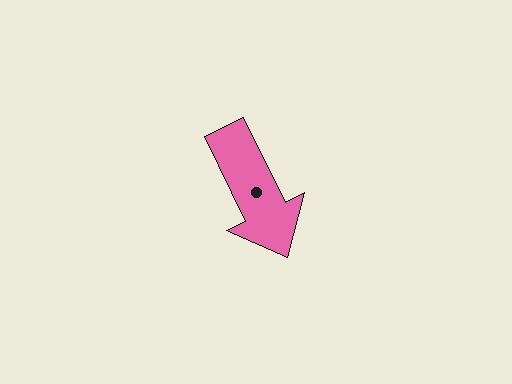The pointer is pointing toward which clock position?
Roughly 5 o'clock.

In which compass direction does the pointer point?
Southeast.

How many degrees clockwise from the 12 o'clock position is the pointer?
Approximately 154 degrees.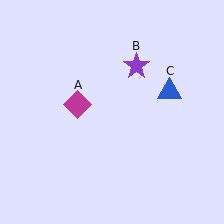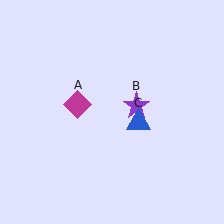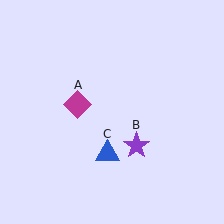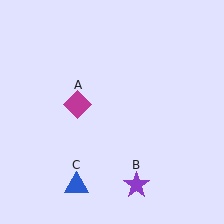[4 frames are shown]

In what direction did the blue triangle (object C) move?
The blue triangle (object C) moved down and to the left.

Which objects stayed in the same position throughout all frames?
Magenta diamond (object A) remained stationary.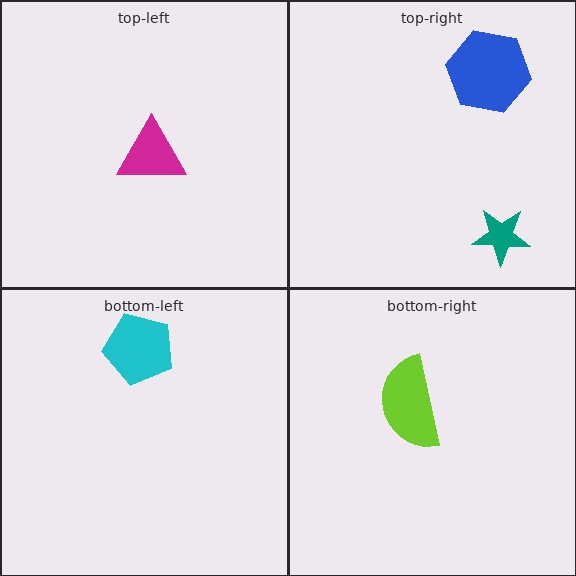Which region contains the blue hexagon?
The top-right region.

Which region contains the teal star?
The top-right region.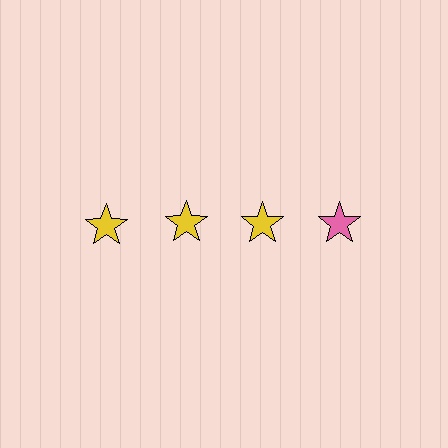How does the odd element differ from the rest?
It has a different color: pink instead of yellow.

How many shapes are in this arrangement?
There are 4 shapes arranged in a grid pattern.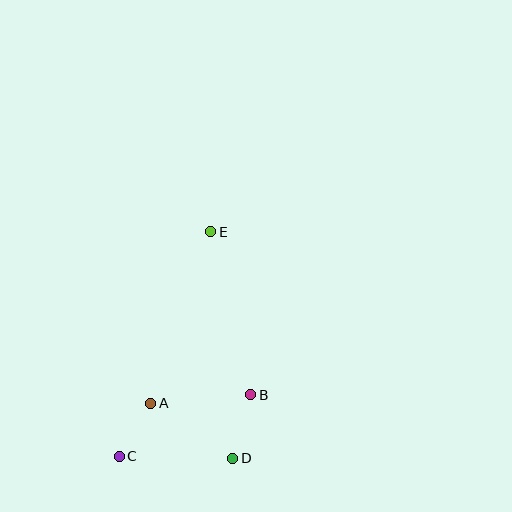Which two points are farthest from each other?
Points C and E are farthest from each other.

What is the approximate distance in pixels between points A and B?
The distance between A and B is approximately 100 pixels.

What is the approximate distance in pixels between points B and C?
The distance between B and C is approximately 145 pixels.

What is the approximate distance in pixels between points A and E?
The distance between A and E is approximately 182 pixels.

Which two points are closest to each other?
Points A and C are closest to each other.